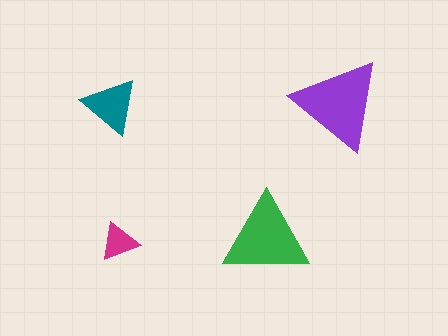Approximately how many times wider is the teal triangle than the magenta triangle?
About 1.5 times wider.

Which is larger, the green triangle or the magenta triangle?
The green one.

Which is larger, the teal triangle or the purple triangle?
The purple one.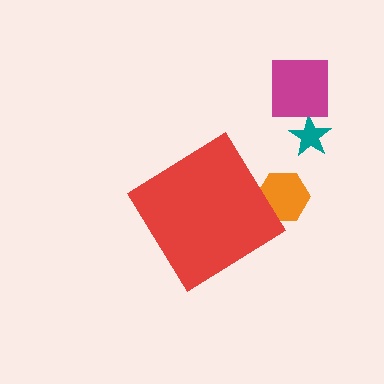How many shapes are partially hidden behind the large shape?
1 shape is partially hidden.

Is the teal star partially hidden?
No, the teal star is fully visible.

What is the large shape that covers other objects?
A red diamond.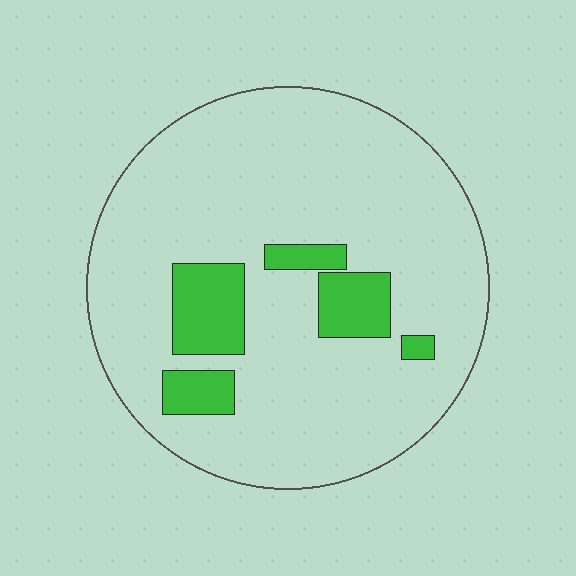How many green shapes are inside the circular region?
5.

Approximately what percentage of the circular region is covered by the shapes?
Approximately 15%.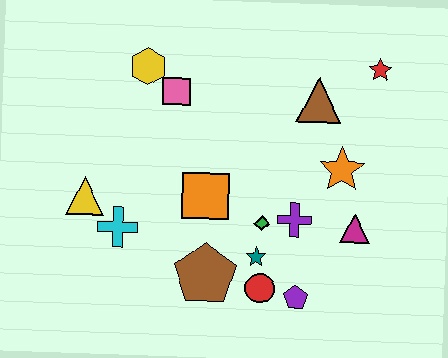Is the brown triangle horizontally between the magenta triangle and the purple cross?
Yes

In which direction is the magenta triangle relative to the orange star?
The magenta triangle is below the orange star.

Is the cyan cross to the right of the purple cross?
No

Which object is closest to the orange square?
The green diamond is closest to the orange square.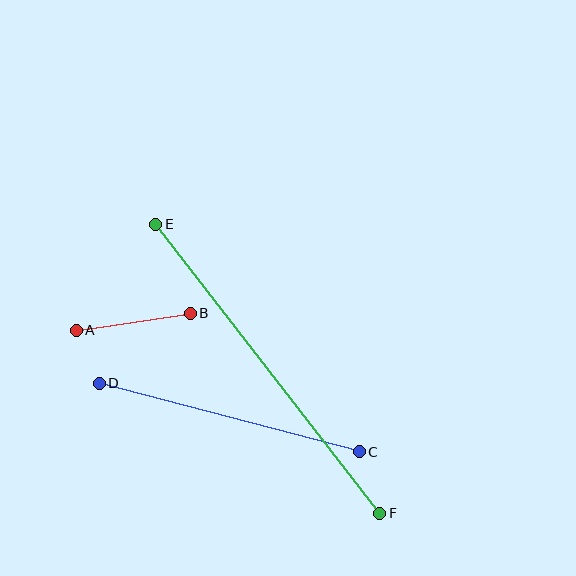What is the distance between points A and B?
The distance is approximately 115 pixels.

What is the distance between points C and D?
The distance is approximately 269 pixels.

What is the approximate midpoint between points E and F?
The midpoint is at approximately (268, 369) pixels.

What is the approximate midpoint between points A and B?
The midpoint is at approximately (133, 322) pixels.